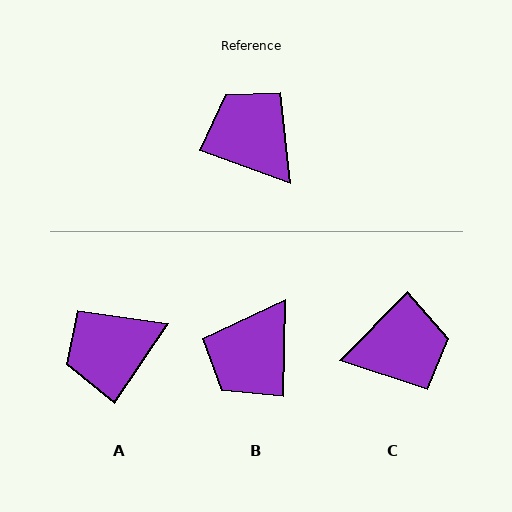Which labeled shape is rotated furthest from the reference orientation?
C, about 114 degrees away.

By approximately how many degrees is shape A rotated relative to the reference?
Approximately 76 degrees counter-clockwise.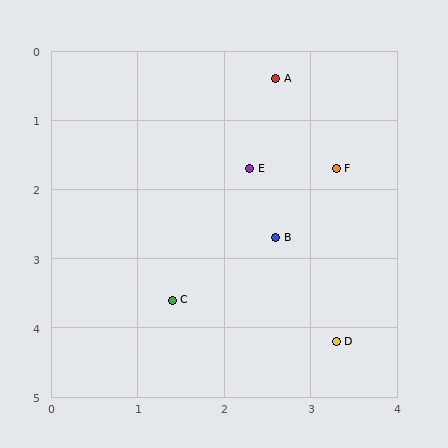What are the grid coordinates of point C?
Point C is at approximately (1.4, 3.6).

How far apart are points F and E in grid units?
Points F and E are about 1.0 grid units apart.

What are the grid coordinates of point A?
Point A is at approximately (2.6, 0.4).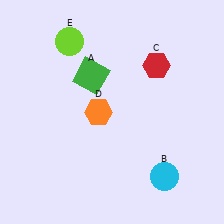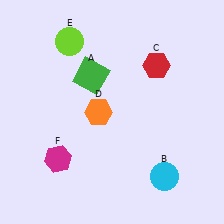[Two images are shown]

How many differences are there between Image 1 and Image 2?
There is 1 difference between the two images.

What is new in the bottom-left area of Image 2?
A magenta hexagon (F) was added in the bottom-left area of Image 2.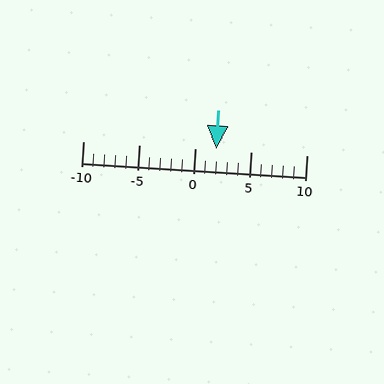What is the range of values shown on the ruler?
The ruler shows values from -10 to 10.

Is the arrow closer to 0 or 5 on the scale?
The arrow is closer to 0.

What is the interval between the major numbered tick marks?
The major tick marks are spaced 5 units apart.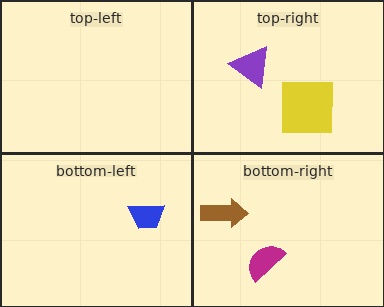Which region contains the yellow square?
The top-right region.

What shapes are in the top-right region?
The yellow square, the purple triangle.